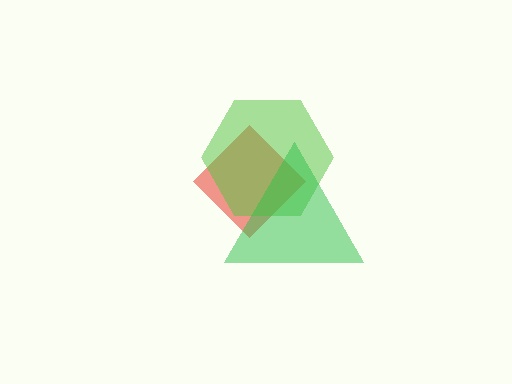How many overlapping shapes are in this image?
There are 3 overlapping shapes in the image.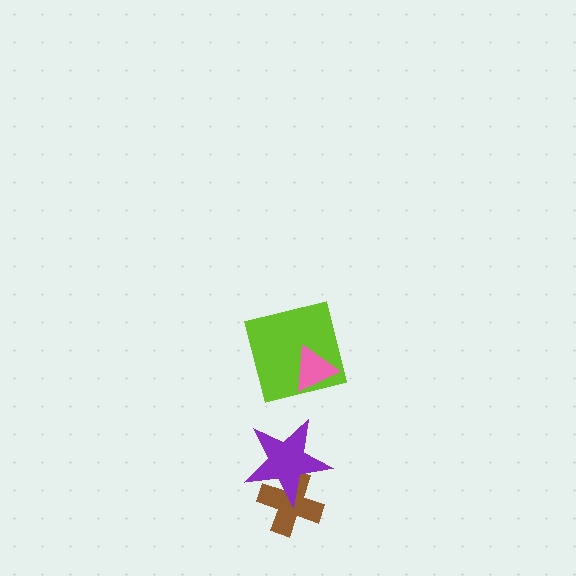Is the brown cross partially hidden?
Yes, it is partially covered by another shape.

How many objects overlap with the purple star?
1 object overlaps with the purple star.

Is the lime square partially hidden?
Yes, it is partially covered by another shape.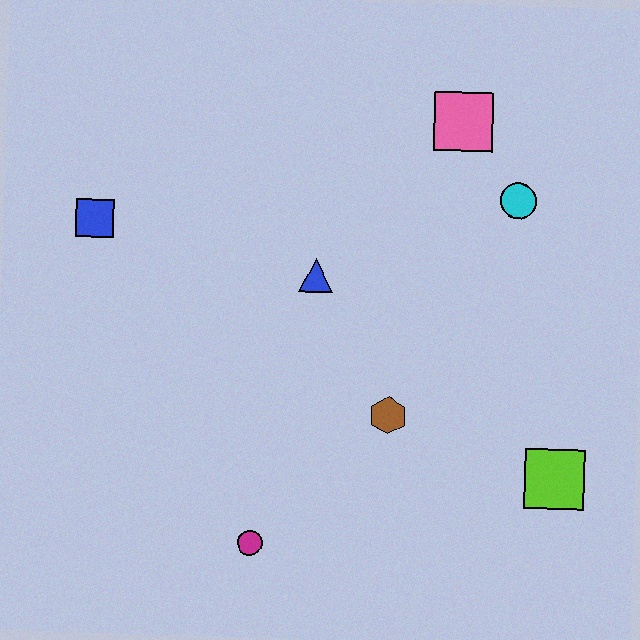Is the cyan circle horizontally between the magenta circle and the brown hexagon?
No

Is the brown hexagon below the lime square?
No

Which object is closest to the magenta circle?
The brown hexagon is closest to the magenta circle.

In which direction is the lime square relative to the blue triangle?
The lime square is to the right of the blue triangle.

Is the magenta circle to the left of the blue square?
No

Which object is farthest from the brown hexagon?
The blue square is farthest from the brown hexagon.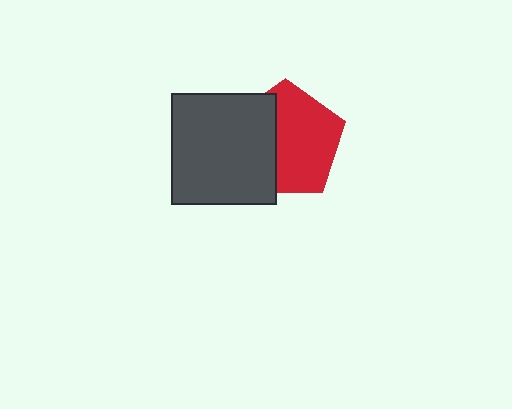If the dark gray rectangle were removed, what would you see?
You would see the complete red pentagon.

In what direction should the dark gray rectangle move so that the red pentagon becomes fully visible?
The dark gray rectangle should move left. That is the shortest direction to clear the overlap and leave the red pentagon fully visible.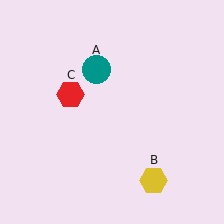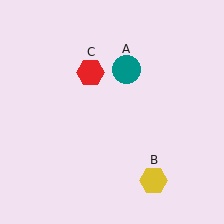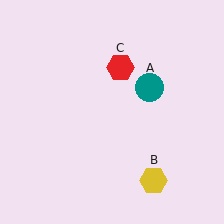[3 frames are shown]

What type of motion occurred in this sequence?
The teal circle (object A), red hexagon (object C) rotated clockwise around the center of the scene.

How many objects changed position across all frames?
2 objects changed position: teal circle (object A), red hexagon (object C).